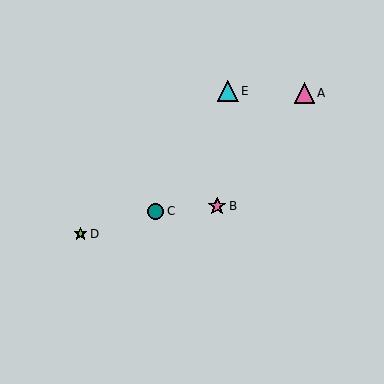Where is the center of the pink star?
The center of the pink star is at (217, 206).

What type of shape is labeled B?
Shape B is a pink star.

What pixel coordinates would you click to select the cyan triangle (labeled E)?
Click at (228, 91) to select the cyan triangle E.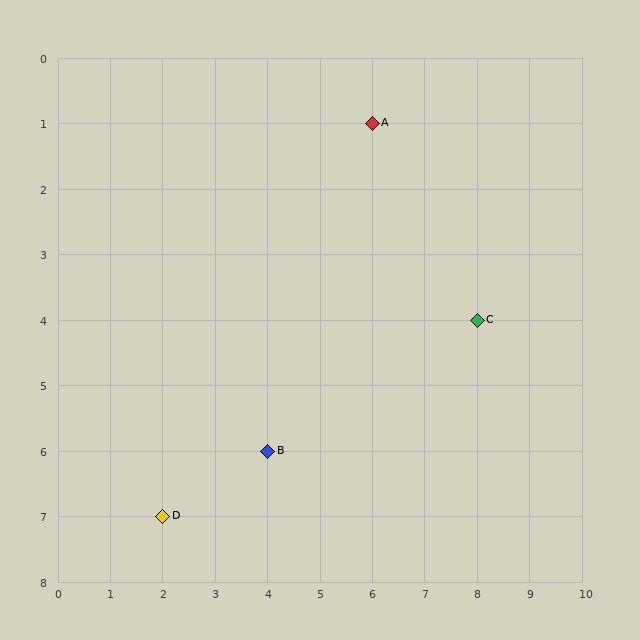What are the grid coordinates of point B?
Point B is at grid coordinates (4, 6).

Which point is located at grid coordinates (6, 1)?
Point A is at (6, 1).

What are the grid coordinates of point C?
Point C is at grid coordinates (8, 4).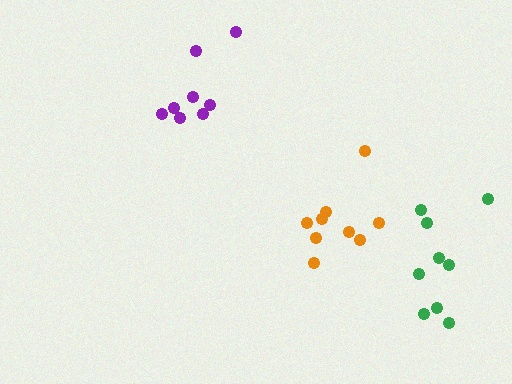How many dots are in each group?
Group 1: 8 dots, Group 2: 9 dots, Group 3: 9 dots (26 total).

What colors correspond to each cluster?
The clusters are colored: purple, orange, green.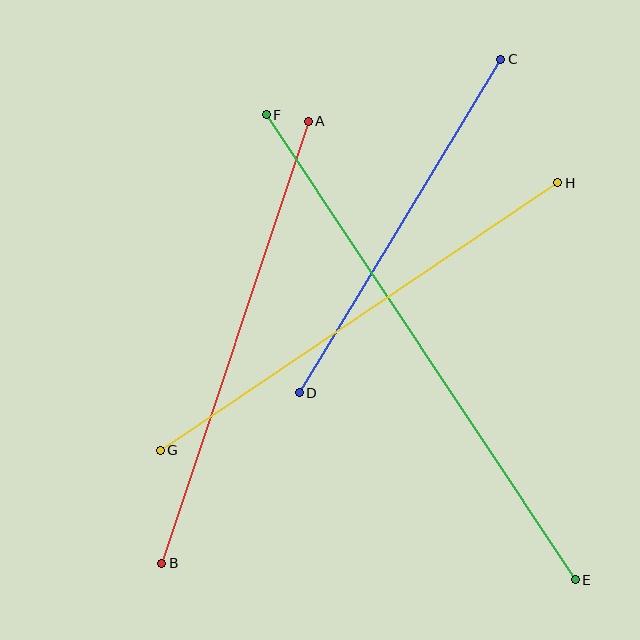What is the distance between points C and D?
The distance is approximately 390 pixels.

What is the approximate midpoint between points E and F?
The midpoint is at approximately (421, 347) pixels.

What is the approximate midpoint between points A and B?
The midpoint is at approximately (235, 342) pixels.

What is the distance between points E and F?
The distance is approximately 558 pixels.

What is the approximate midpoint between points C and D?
The midpoint is at approximately (400, 226) pixels.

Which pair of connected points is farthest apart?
Points E and F are farthest apart.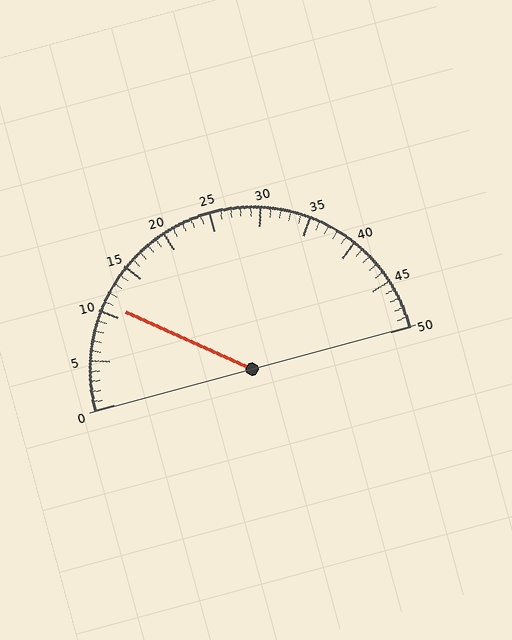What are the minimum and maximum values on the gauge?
The gauge ranges from 0 to 50.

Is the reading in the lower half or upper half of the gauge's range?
The reading is in the lower half of the range (0 to 50).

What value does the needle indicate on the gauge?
The needle indicates approximately 11.